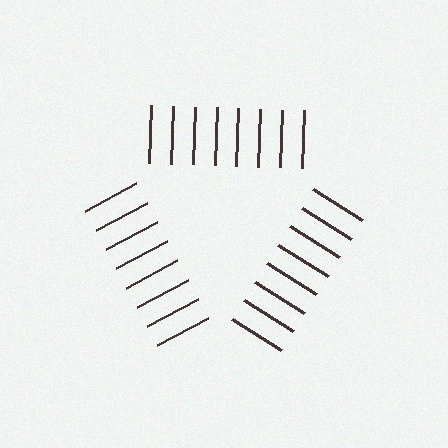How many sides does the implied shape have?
3 sides — the line-ends trace a triangle.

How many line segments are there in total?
24 — 8 along each of the 3 edges.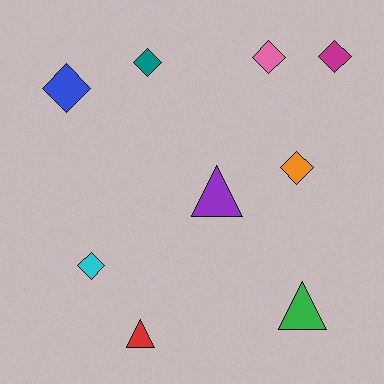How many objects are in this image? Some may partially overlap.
There are 9 objects.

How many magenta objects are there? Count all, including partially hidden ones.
There is 1 magenta object.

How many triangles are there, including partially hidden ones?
There are 3 triangles.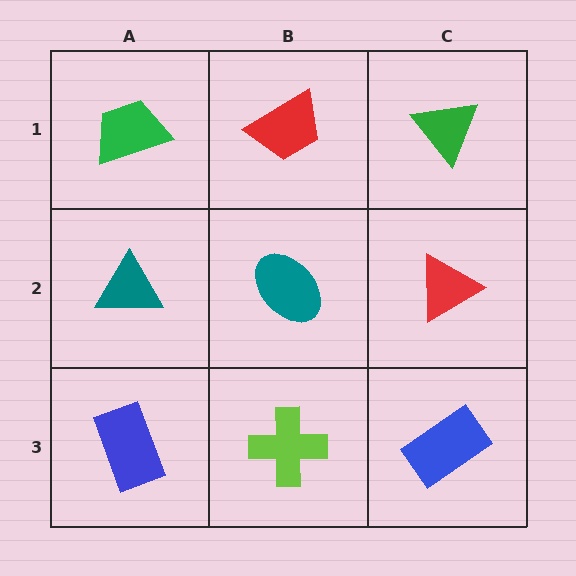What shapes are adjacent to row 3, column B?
A teal ellipse (row 2, column B), a blue rectangle (row 3, column A), a blue rectangle (row 3, column C).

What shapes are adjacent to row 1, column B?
A teal ellipse (row 2, column B), a green trapezoid (row 1, column A), a green triangle (row 1, column C).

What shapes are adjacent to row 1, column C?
A red triangle (row 2, column C), a red trapezoid (row 1, column B).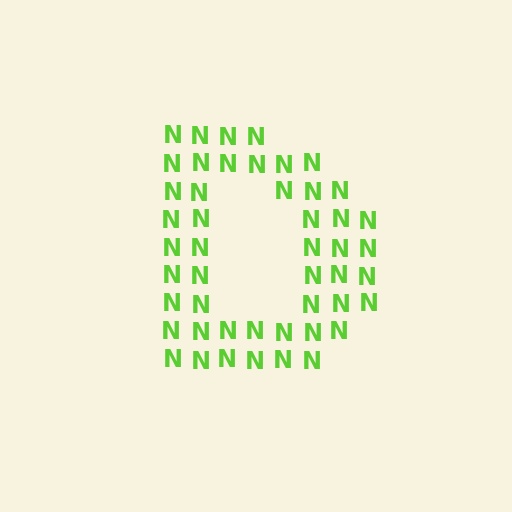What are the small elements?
The small elements are letter N's.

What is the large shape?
The large shape is the letter D.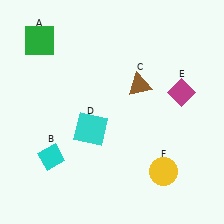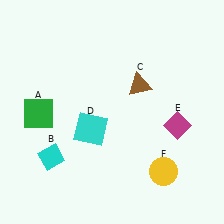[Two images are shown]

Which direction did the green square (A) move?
The green square (A) moved down.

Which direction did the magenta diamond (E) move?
The magenta diamond (E) moved down.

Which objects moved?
The objects that moved are: the green square (A), the magenta diamond (E).